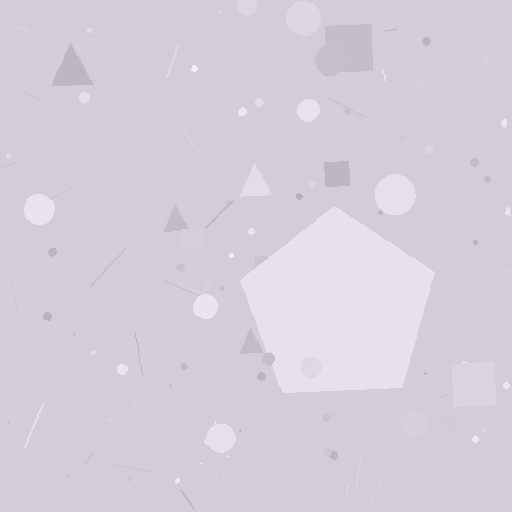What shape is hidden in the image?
A pentagon is hidden in the image.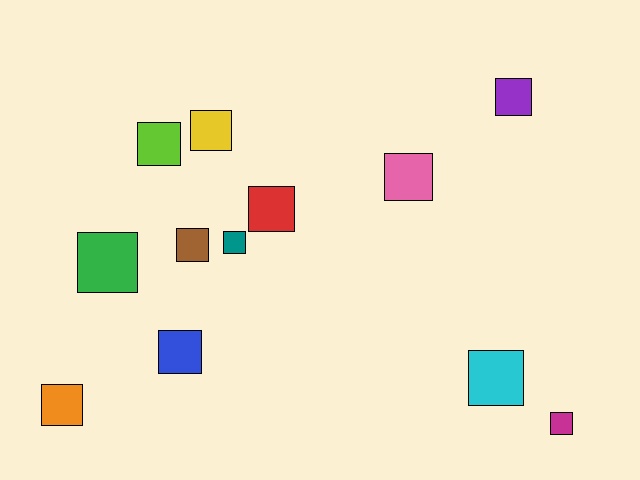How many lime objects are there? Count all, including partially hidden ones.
There is 1 lime object.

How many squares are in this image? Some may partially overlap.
There are 12 squares.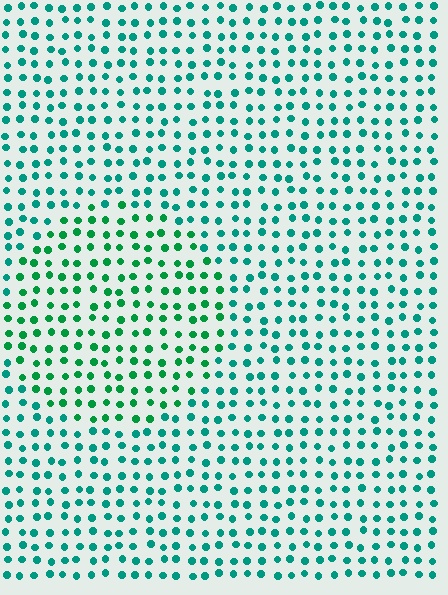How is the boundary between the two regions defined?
The boundary is defined purely by a slight shift in hue (about 27 degrees). Spacing, size, and orientation are identical on both sides.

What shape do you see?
I see a circle.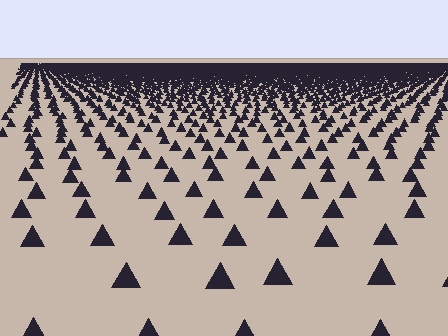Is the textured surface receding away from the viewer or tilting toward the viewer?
The surface is receding away from the viewer. Texture elements get smaller and denser toward the top.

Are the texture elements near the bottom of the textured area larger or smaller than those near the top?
Larger. Near the bottom, elements are closer to the viewer and appear at a bigger on-screen size.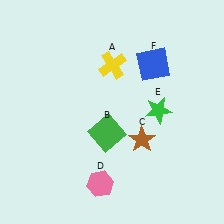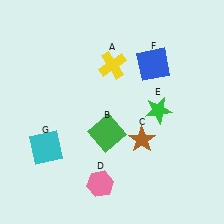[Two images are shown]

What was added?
A cyan square (G) was added in Image 2.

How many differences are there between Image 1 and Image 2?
There is 1 difference between the two images.